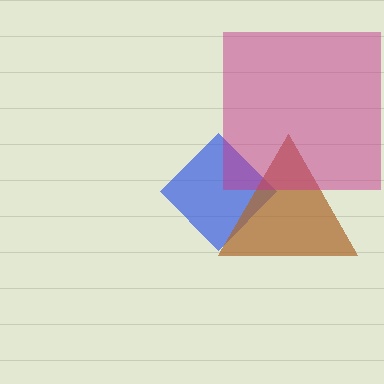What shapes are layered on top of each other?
The layered shapes are: a blue diamond, a brown triangle, a magenta square.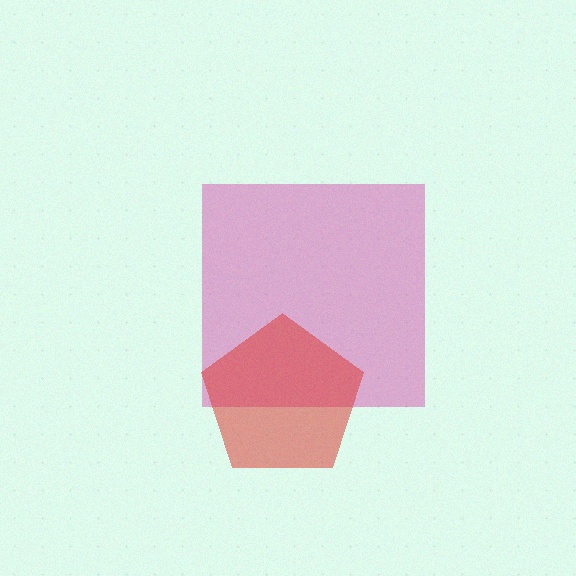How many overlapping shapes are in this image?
There are 2 overlapping shapes in the image.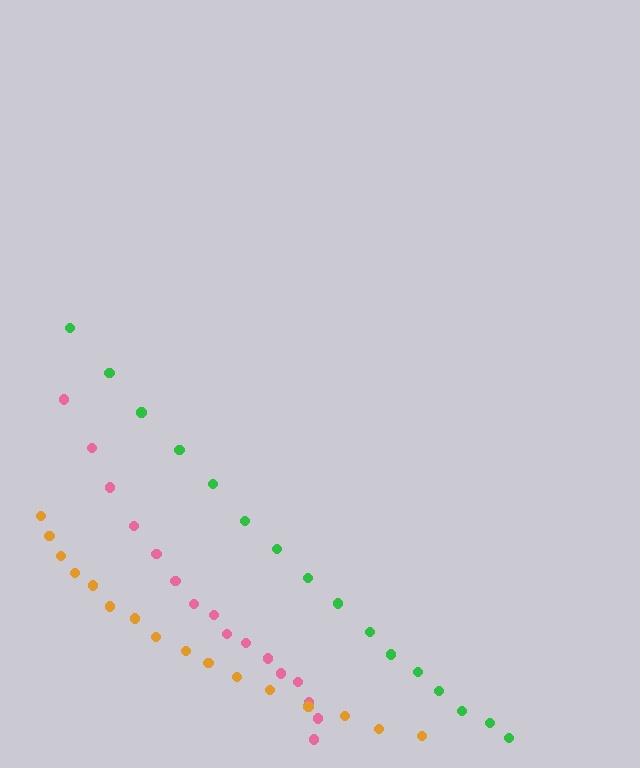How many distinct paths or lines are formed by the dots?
There are 3 distinct paths.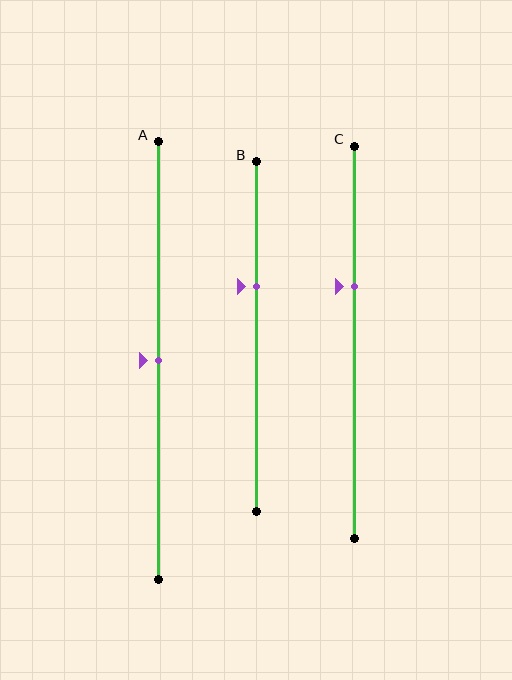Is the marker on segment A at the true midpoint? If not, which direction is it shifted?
Yes, the marker on segment A is at the true midpoint.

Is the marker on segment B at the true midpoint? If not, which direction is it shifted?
No, the marker on segment B is shifted upward by about 14% of the segment length.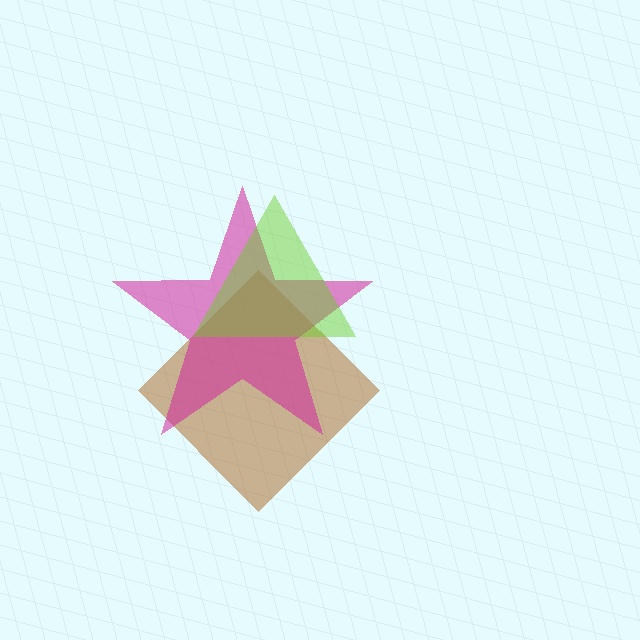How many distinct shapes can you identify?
There are 3 distinct shapes: a brown diamond, a magenta star, a lime triangle.